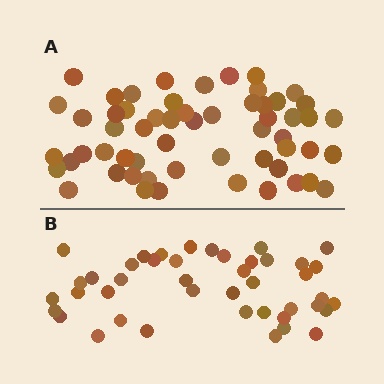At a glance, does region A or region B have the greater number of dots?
Region A (the top region) has more dots.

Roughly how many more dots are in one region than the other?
Region A has approximately 15 more dots than region B.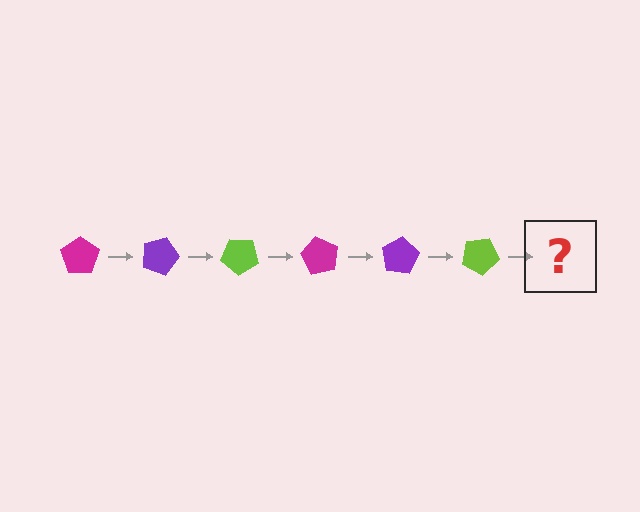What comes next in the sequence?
The next element should be a magenta pentagon, rotated 120 degrees from the start.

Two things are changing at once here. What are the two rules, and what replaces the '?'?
The two rules are that it rotates 20 degrees each step and the color cycles through magenta, purple, and lime. The '?' should be a magenta pentagon, rotated 120 degrees from the start.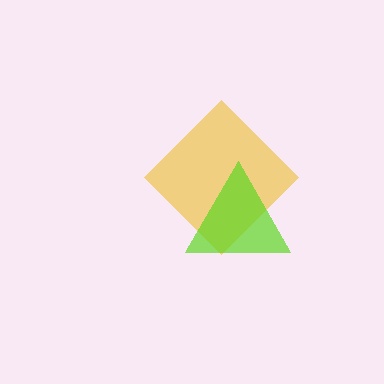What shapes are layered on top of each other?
The layered shapes are: a yellow diamond, a lime triangle.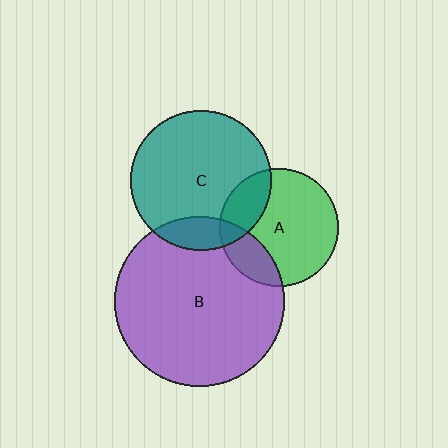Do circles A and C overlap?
Yes.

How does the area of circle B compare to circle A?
Approximately 2.1 times.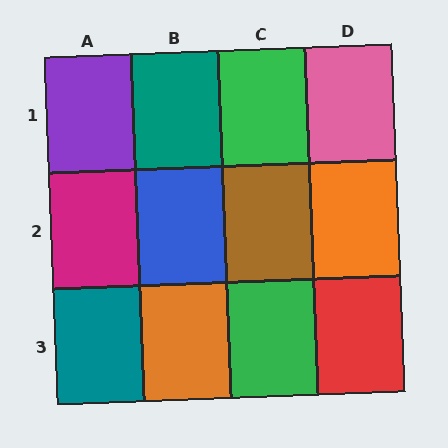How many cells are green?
2 cells are green.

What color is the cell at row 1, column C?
Green.